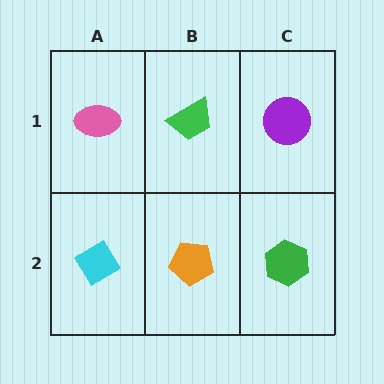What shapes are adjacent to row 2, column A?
A pink ellipse (row 1, column A), an orange pentagon (row 2, column B).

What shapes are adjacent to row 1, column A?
A cyan diamond (row 2, column A), a green trapezoid (row 1, column B).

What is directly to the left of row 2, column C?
An orange pentagon.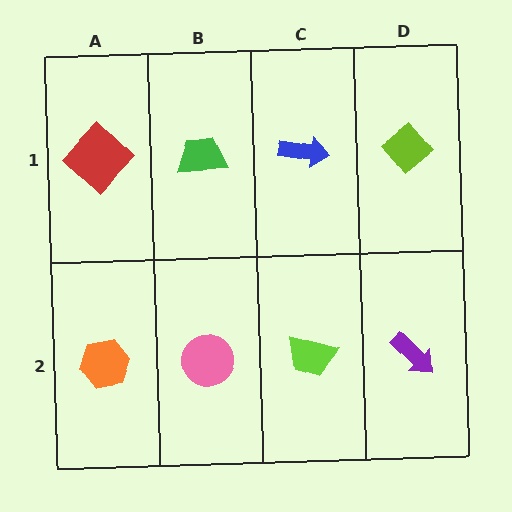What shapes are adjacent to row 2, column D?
A lime diamond (row 1, column D), a lime trapezoid (row 2, column C).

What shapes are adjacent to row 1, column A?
An orange hexagon (row 2, column A), a green trapezoid (row 1, column B).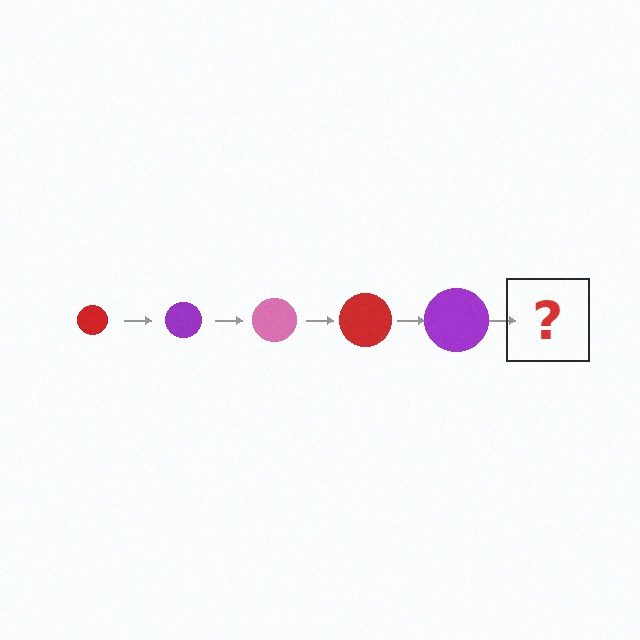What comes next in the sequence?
The next element should be a pink circle, larger than the previous one.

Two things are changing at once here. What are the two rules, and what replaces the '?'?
The two rules are that the circle grows larger each step and the color cycles through red, purple, and pink. The '?' should be a pink circle, larger than the previous one.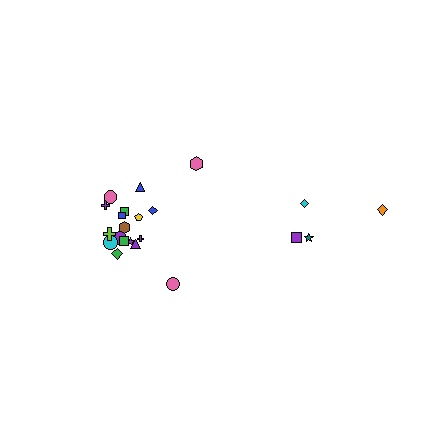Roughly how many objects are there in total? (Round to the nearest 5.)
Roughly 20 objects in total.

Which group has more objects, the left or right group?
The left group.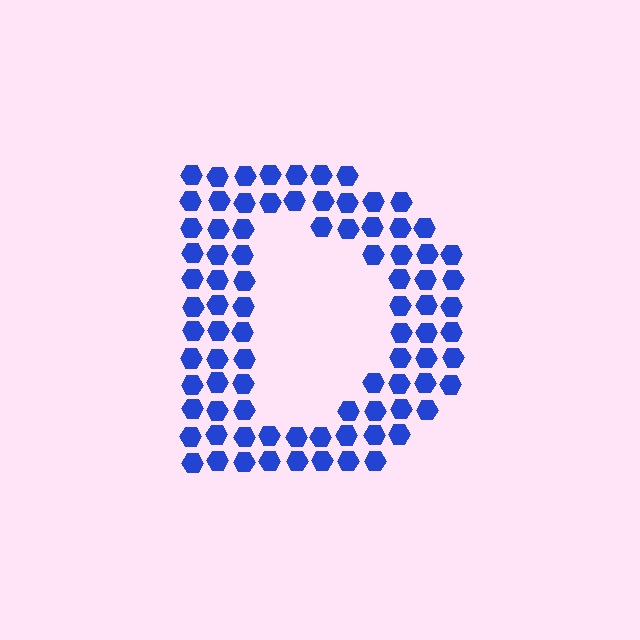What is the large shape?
The large shape is the letter D.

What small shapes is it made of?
It is made of small hexagons.